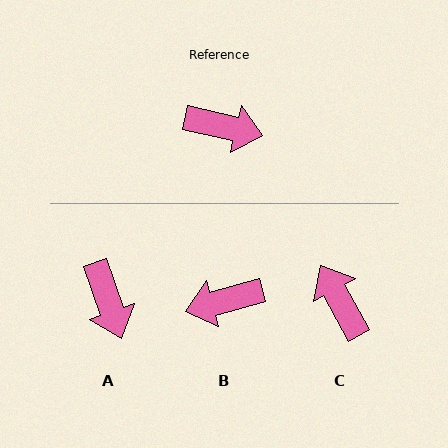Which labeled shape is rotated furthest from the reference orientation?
B, about 151 degrees away.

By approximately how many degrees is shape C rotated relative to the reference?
Approximately 131 degrees counter-clockwise.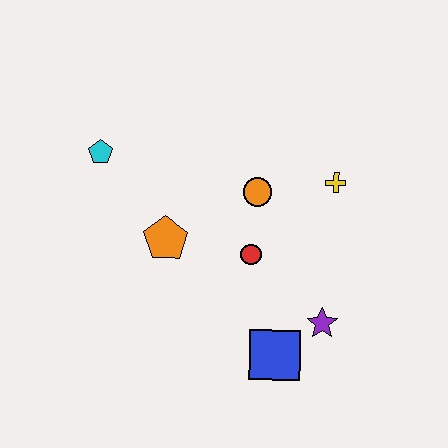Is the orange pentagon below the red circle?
No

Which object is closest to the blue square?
The purple star is closest to the blue square.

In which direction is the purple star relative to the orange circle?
The purple star is below the orange circle.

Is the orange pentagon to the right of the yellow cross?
No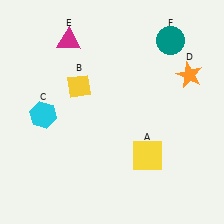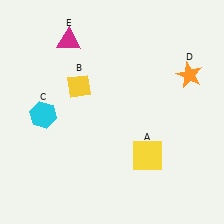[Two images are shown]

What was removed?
The teal circle (F) was removed in Image 2.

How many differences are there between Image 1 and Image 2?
There is 1 difference between the two images.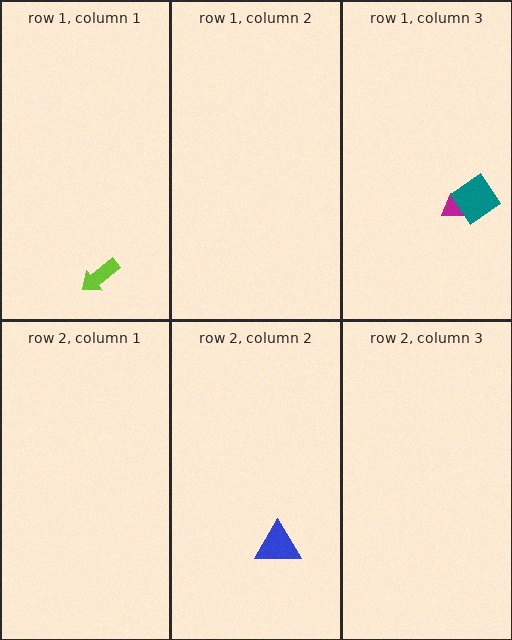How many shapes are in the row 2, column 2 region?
1.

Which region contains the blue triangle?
The row 2, column 2 region.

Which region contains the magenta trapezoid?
The row 1, column 3 region.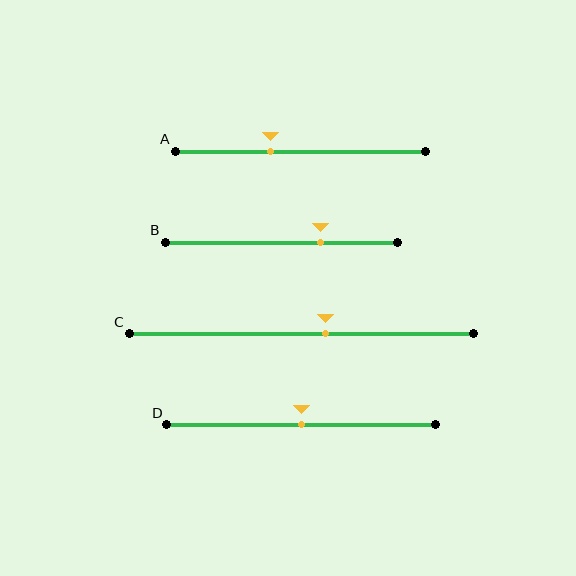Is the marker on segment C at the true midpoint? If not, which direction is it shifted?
No, the marker on segment C is shifted to the right by about 7% of the segment length.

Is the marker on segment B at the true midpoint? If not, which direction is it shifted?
No, the marker on segment B is shifted to the right by about 17% of the segment length.